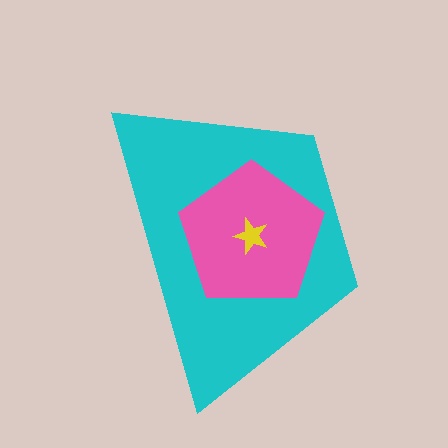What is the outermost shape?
The cyan trapezoid.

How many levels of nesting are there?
3.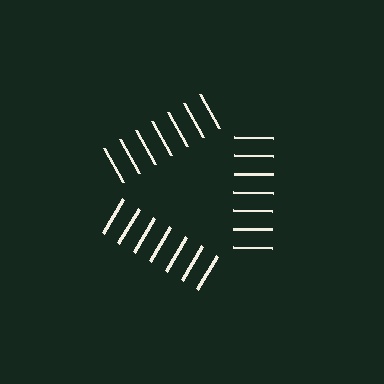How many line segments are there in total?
21 — 7 along each of the 3 edges.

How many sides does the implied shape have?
3 sides — the line-ends trace a triangle.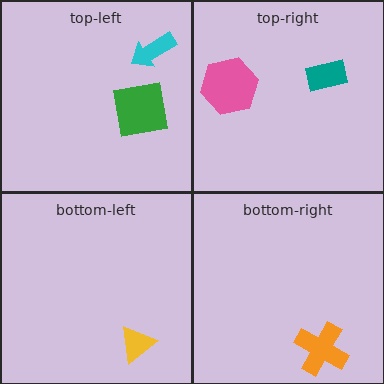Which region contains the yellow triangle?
The bottom-left region.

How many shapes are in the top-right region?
2.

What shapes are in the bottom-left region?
The yellow triangle.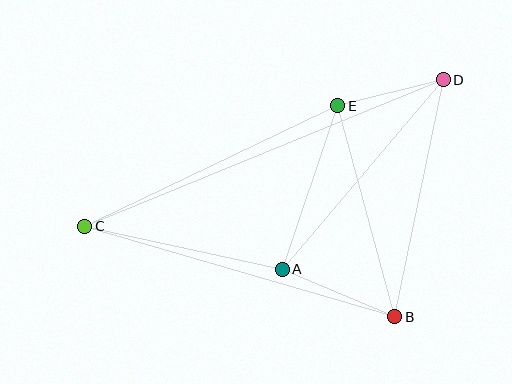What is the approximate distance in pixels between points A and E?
The distance between A and E is approximately 173 pixels.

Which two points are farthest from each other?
Points C and D are farthest from each other.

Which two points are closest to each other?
Points D and E are closest to each other.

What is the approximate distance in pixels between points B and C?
The distance between B and C is approximately 323 pixels.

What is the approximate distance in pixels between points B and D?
The distance between B and D is approximately 242 pixels.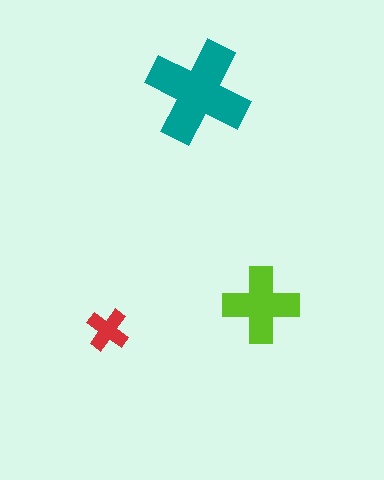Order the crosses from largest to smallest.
the teal one, the lime one, the red one.